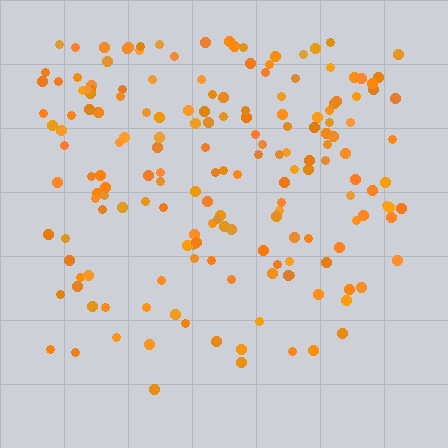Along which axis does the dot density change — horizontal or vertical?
Vertical.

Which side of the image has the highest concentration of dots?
The top.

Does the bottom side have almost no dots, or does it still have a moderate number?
Still a moderate number, just noticeably fewer than the top.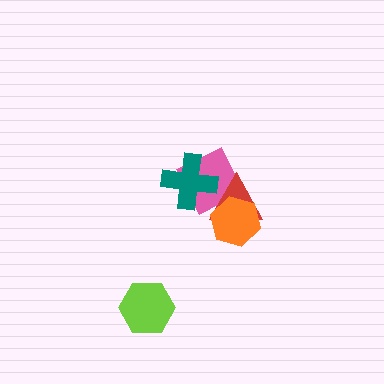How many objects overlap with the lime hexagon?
0 objects overlap with the lime hexagon.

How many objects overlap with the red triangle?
3 objects overlap with the red triangle.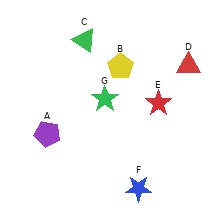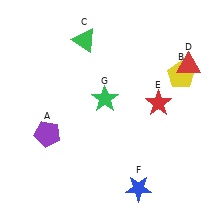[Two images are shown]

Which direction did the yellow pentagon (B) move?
The yellow pentagon (B) moved right.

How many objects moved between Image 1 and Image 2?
1 object moved between the two images.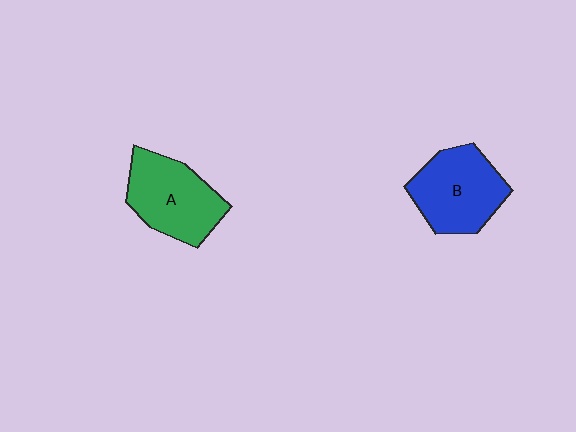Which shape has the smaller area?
Shape A (green).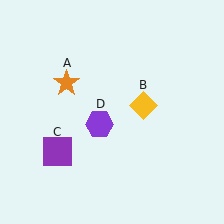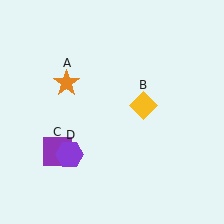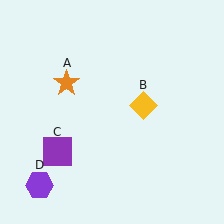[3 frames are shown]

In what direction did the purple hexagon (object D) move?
The purple hexagon (object D) moved down and to the left.